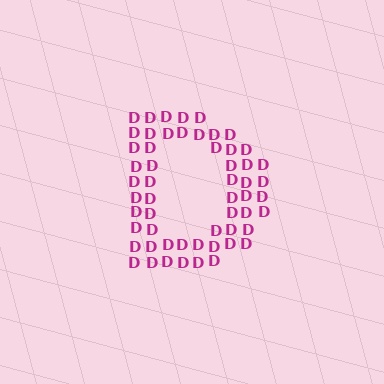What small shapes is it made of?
It is made of small letter D's.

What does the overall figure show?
The overall figure shows the letter D.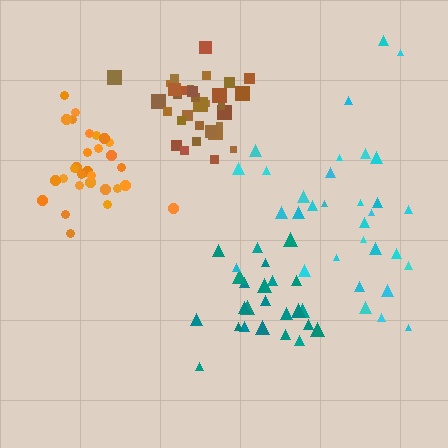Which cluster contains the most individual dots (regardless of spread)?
Brown (32).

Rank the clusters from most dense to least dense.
brown, orange, teal, cyan.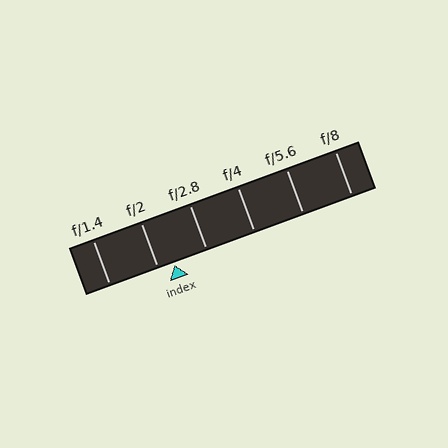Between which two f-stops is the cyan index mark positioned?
The index mark is between f/2 and f/2.8.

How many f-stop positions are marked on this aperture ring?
There are 6 f-stop positions marked.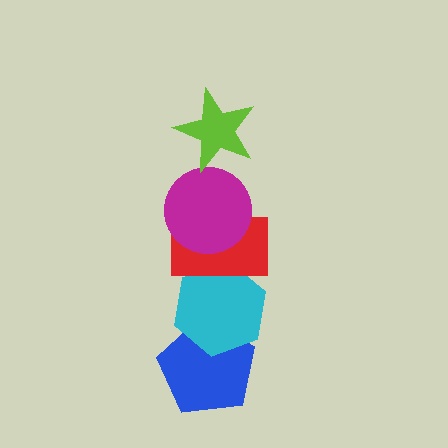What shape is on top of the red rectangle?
The magenta circle is on top of the red rectangle.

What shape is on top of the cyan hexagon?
The red rectangle is on top of the cyan hexagon.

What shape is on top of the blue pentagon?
The cyan hexagon is on top of the blue pentagon.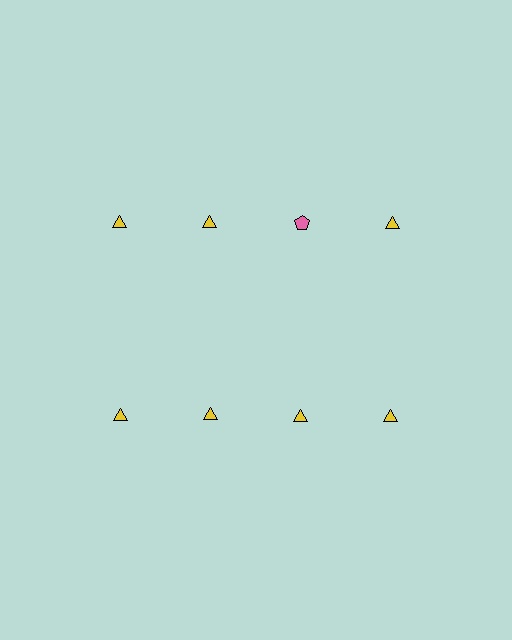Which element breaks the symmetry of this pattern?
The pink pentagon in the top row, center column breaks the symmetry. All other shapes are yellow triangles.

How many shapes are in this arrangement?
There are 8 shapes arranged in a grid pattern.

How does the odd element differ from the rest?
It differs in both color (pink instead of yellow) and shape (pentagon instead of triangle).